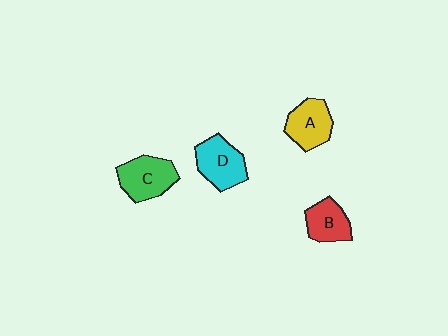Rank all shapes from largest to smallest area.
From largest to smallest: C (green), D (cyan), A (yellow), B (red).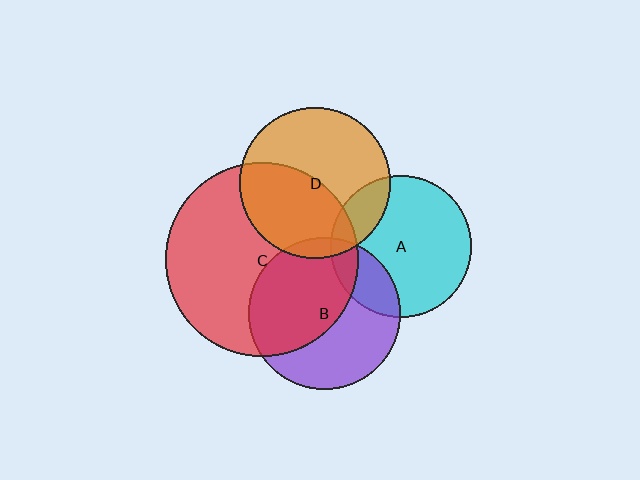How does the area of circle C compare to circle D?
Approximately 1.6 times.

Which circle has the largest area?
Circle C (red).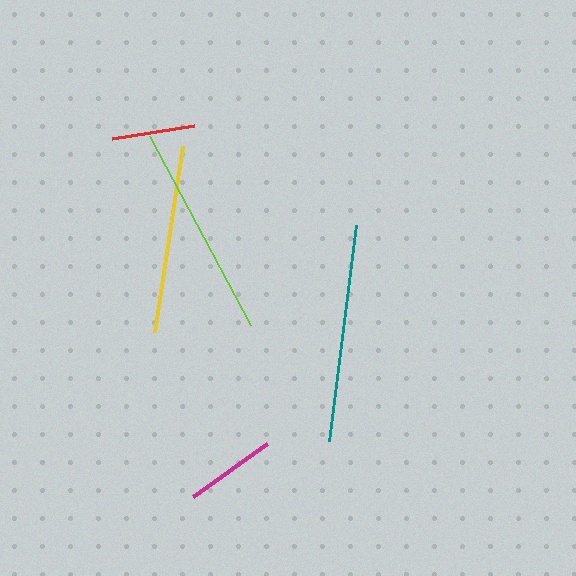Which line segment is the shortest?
The red line is the shortest at approximately 83 pixels.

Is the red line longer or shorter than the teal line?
The teal line is longer than the red line.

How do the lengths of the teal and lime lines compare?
The teal and lime lines are approximately the same length.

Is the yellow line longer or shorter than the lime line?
The lime line is longer than the yellow line.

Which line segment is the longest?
The teal line is the longest at approximately 218 pixels.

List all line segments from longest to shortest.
From longest to shortest: teal, lime, yellow, magenta, red.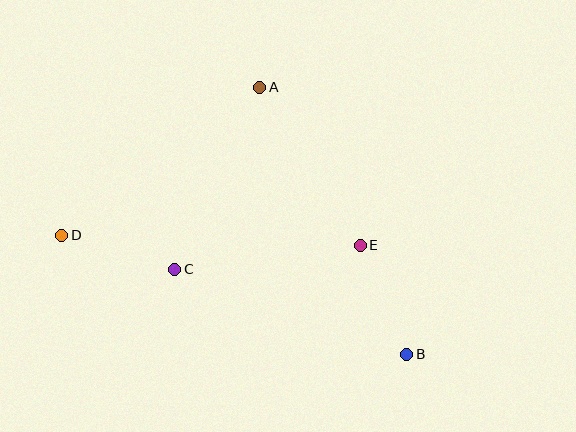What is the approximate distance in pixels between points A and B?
The distance between A and B is approximately 304 pixels.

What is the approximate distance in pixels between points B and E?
The distance between B and E is approximately 118 pixels.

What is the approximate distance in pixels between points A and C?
The distance between A and C is approximately 201 pixels.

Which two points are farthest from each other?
Points B and D are farthest from each other.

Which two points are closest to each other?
Points C and D are closest to each other.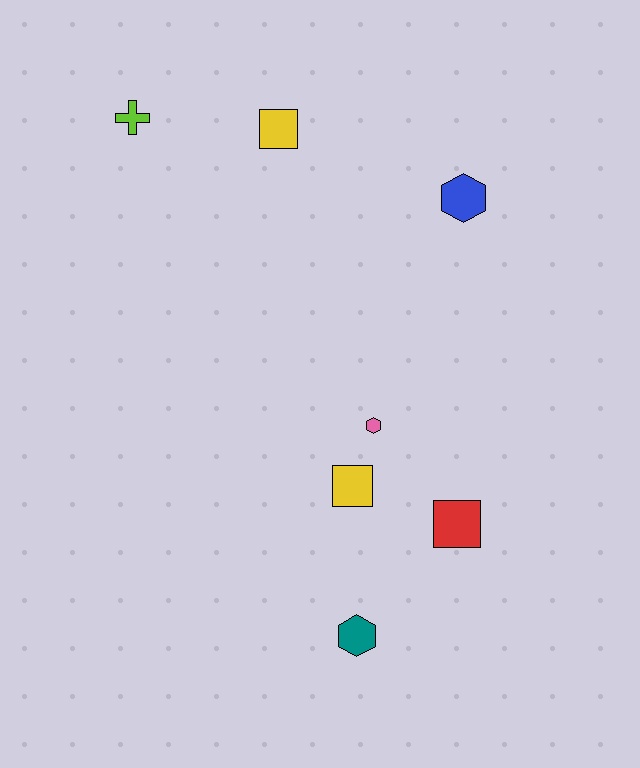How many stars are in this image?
There are no stars.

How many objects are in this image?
There are 7 objects.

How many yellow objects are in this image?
There are 2 yellow objects.